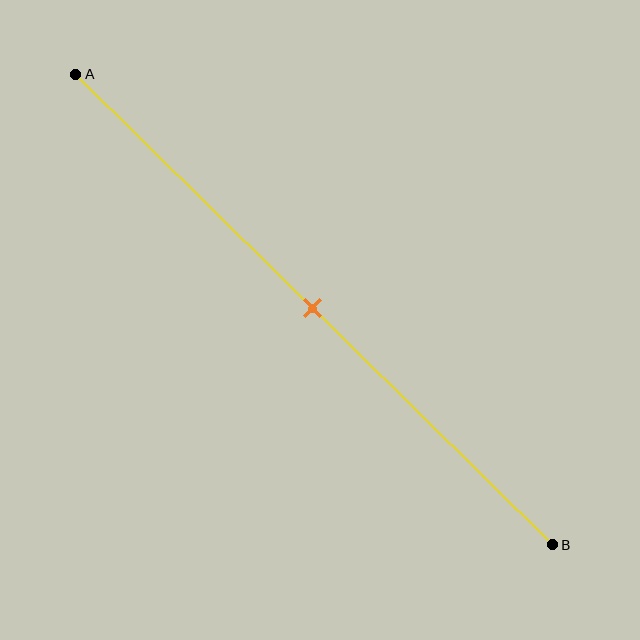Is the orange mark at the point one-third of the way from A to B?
No, the mark is at about 50% from A, not at the 33% one-third point.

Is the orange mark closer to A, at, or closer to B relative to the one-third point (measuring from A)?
The orange mark is closer to point B than the one-third point of segment AB.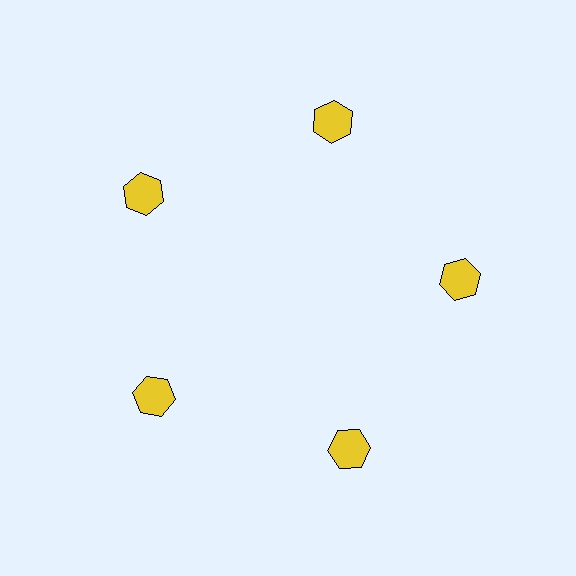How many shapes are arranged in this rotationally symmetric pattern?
There are 5 shapes, arranged in 5 groups of 1.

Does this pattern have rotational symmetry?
Yes, this pattern has 5-fold rotational symmetry. It looks the same after rotating 72 degrees around the center.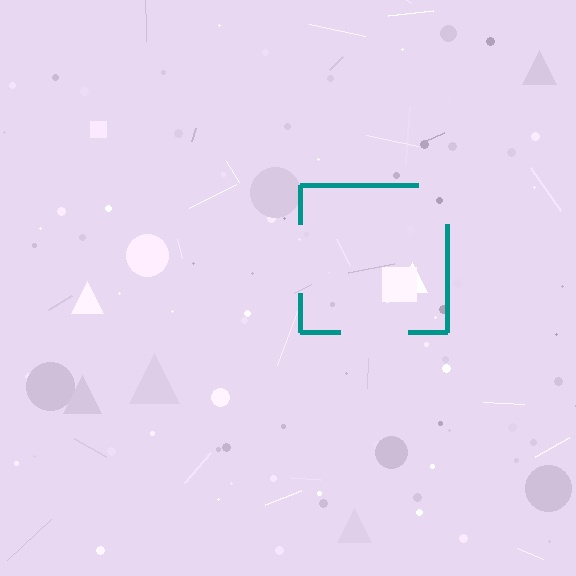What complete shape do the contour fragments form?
The contour fragments form a square.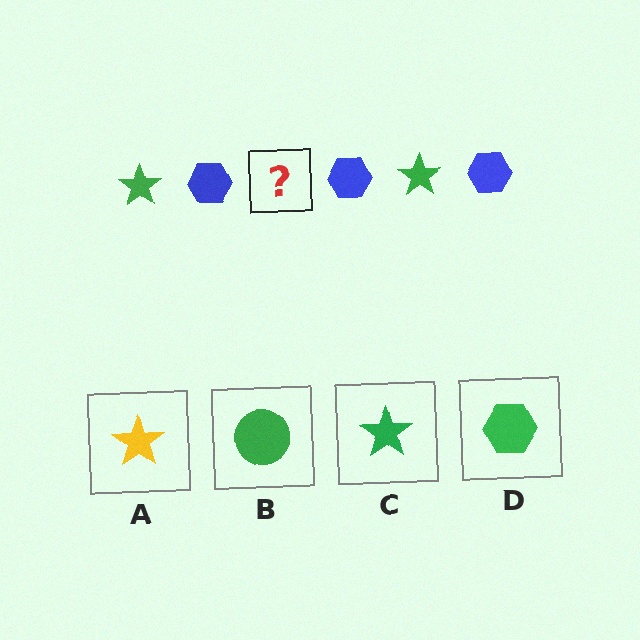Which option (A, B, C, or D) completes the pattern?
C.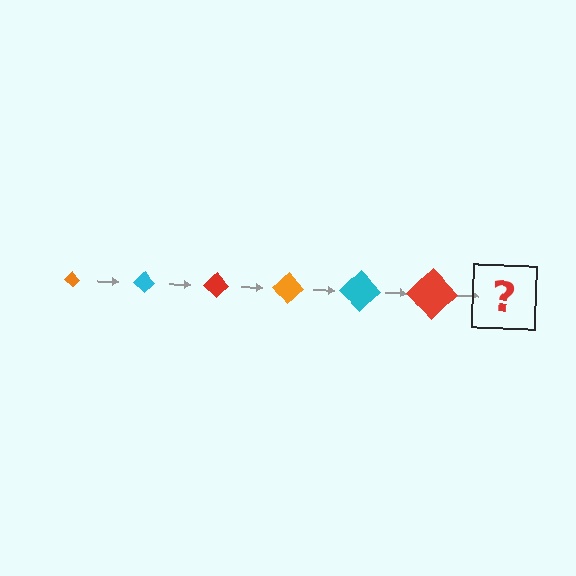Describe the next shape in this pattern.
It should be an orange diamond, larger than the previous one.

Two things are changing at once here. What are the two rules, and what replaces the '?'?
The two rules are that the diamond grows larger each step and the color cycles through orange, cyan, and red. The '?' should be an orange diamond, larger than the previous one.